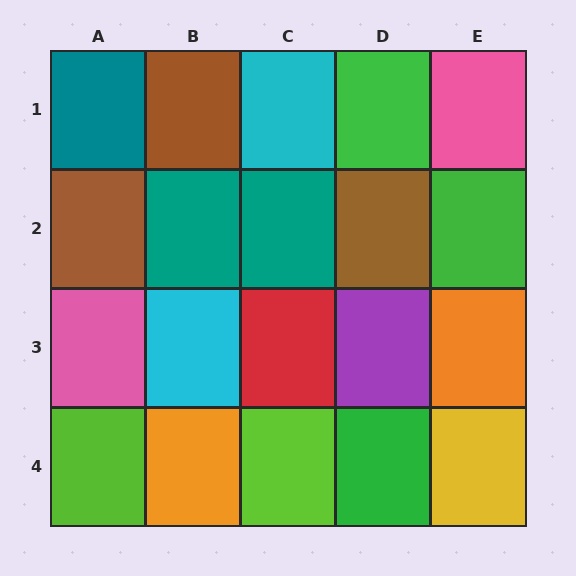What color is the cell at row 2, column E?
Green.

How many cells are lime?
2 cells are lime.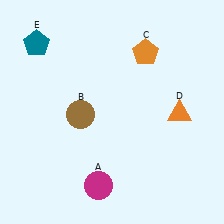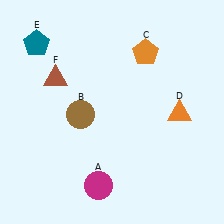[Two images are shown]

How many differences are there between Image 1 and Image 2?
There is 1 difference between the two images.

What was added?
A brown triangle (F) was added in Image 2.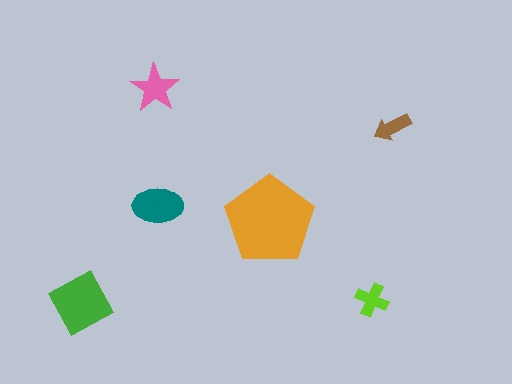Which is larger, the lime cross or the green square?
The green square.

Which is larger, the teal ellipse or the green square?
The green square.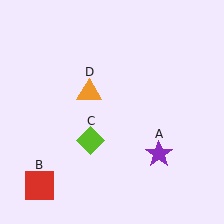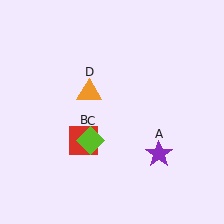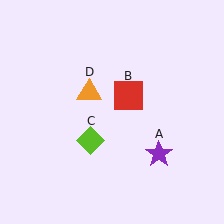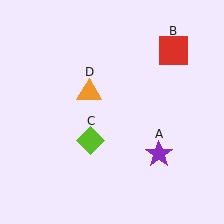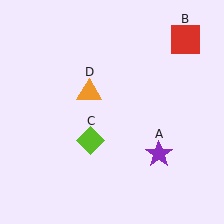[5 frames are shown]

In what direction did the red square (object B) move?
The red square (object B) moved up and to the right.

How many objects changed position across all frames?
1 object changed position: red square (object B).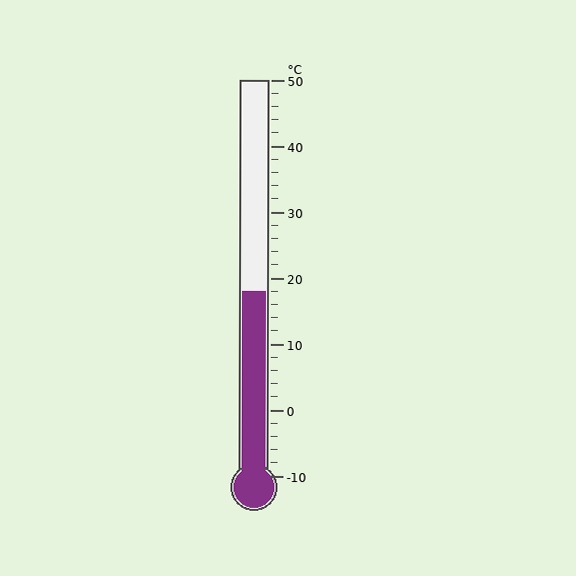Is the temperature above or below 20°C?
The temperature is below 20°C.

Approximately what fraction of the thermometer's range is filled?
The thermometer is filled to approximately 45% of its range.